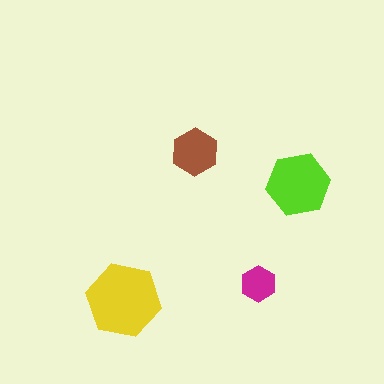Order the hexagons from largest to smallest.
the yellow one, the lime one, the brown one, the magenta one.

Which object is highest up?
The brown hexagon is topmost.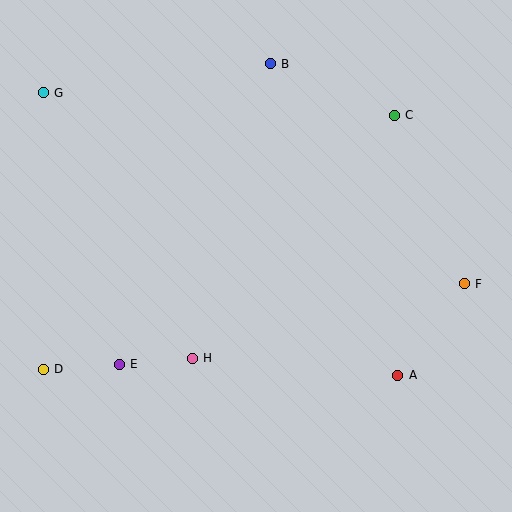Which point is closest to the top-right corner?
Point C is closest to the top-right corner.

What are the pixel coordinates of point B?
Point B is at (270, 64).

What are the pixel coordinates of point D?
Point D is at (43, 369).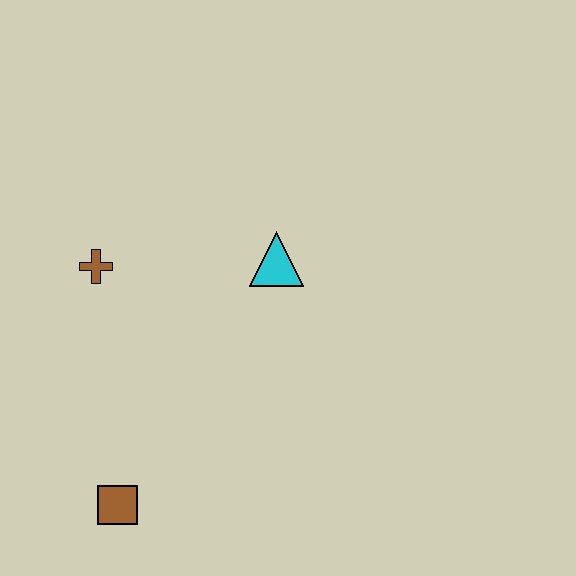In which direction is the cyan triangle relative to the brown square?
The cyan triangle is above the brown square.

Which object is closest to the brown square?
The brown cross is closest to the brown square.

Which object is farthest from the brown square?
The cyan triangle is farthest from the brown square.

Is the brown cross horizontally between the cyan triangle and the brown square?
No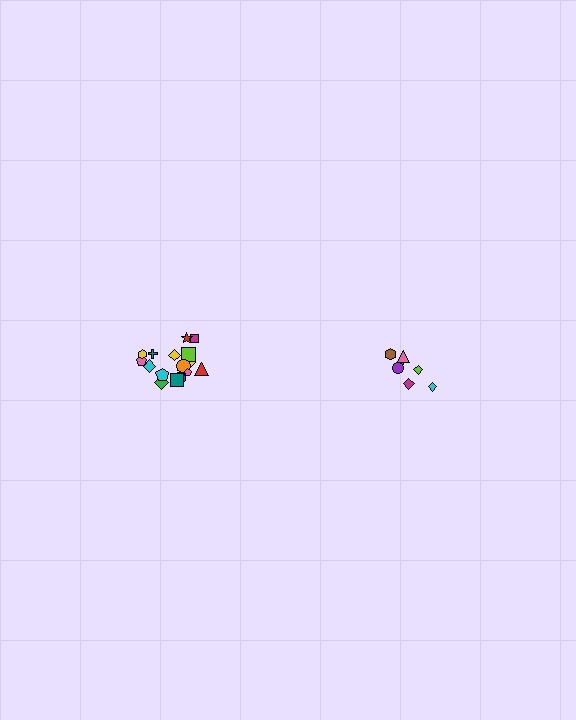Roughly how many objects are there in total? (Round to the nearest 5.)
Roughly 25 objects in total.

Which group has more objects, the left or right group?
The left group.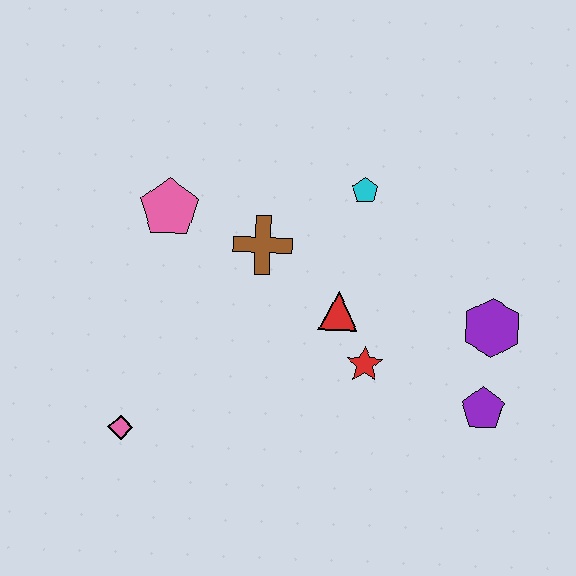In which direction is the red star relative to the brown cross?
The red star is below the brown cross.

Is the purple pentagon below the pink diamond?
No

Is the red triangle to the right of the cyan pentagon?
No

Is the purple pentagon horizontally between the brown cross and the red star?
No